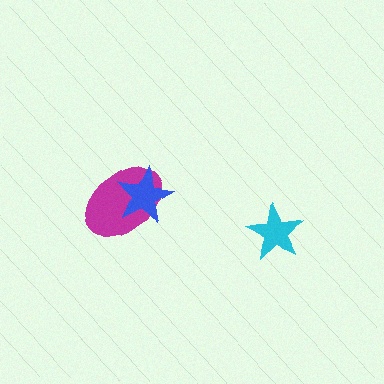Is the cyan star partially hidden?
No, no other shape covers it.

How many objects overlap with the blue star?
1 object overlaps with the blue star.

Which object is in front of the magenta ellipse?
The blue star is in front of the magenta ellipse.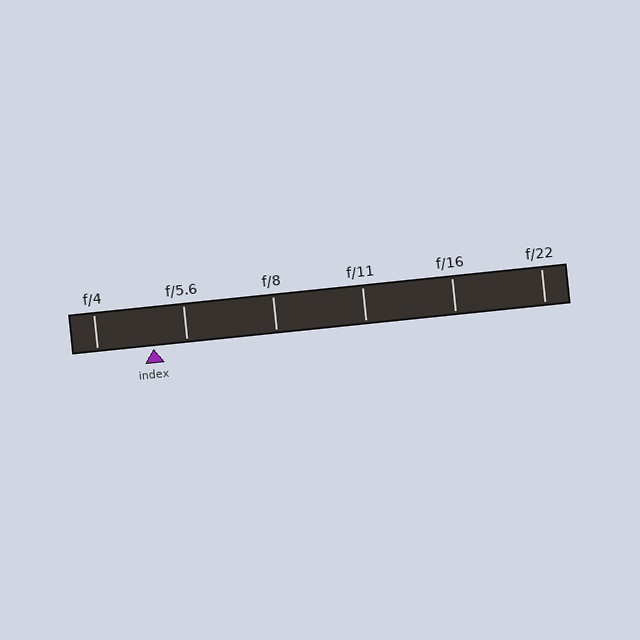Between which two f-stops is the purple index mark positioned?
The index mark is between f/4 and f/5.6.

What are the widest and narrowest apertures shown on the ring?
The widest aperture shown is f/4 and the narrowest is f/22.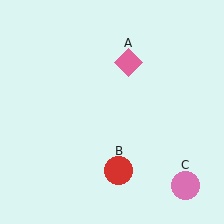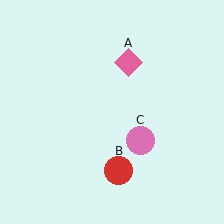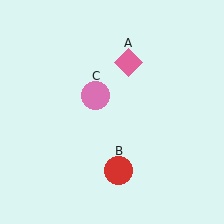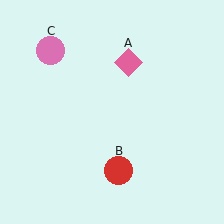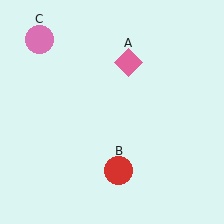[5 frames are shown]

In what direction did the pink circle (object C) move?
The pink circle (object C) moved up and to the left.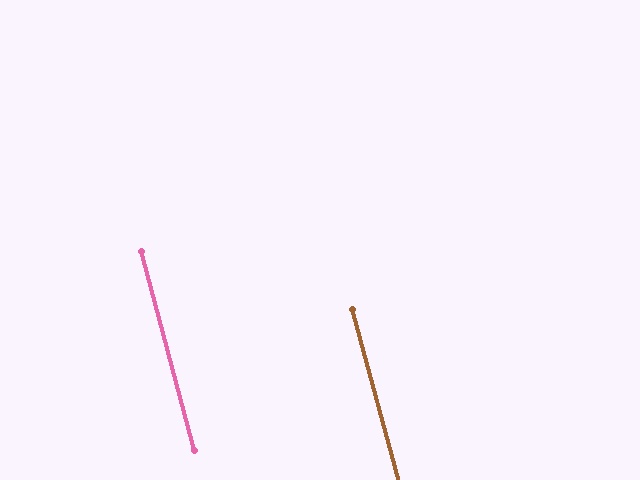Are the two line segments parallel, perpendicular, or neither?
Parallel — their directions differ by only 0.1°.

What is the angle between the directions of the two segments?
Approximately 0 degrees.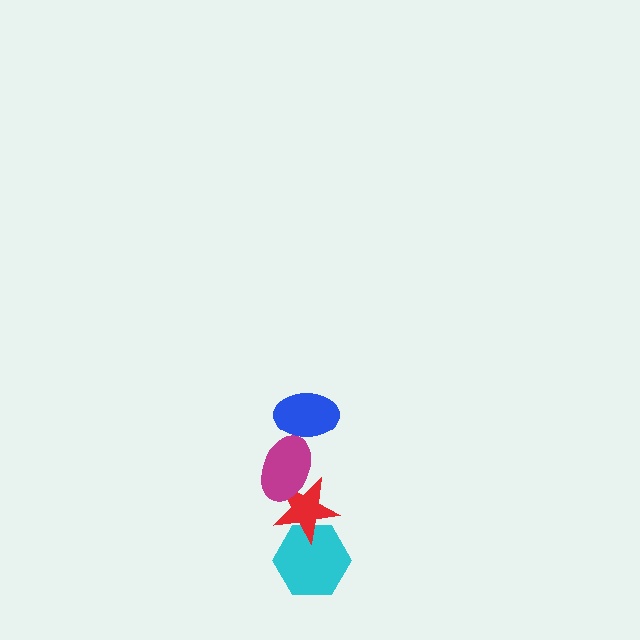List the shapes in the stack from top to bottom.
From top to bottom: the blue ellipse, the magenta ellipse, the red star, the cyan hexagon.